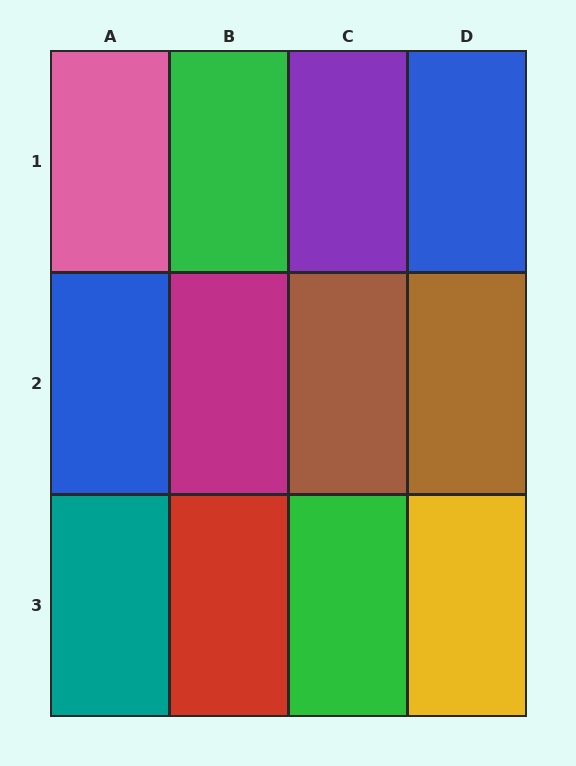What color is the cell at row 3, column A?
Teal.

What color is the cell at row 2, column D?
Brown.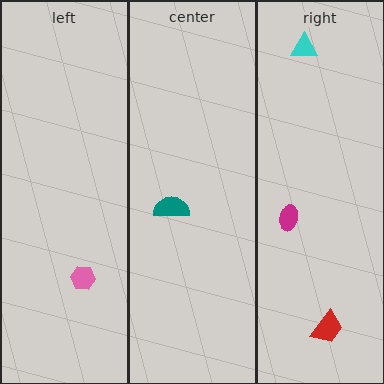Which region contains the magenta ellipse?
The right region.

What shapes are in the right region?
The cyan triangle, the red trapezoid, the magenta ellipse.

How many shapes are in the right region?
3.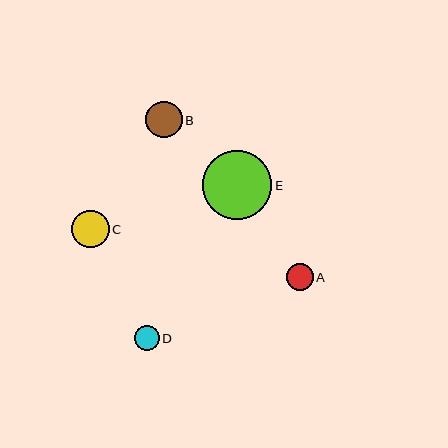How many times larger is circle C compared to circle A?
Circle C is approximately 1.4 times the size of circle A.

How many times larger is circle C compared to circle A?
Circle C is approximately 1.4 times the size of circle A.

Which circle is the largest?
Circle E is the largest with a size of approximately 69 pixels.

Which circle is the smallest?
Circle D is the smallest with a size of approximately 25 pixels.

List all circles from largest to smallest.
From largest to smallest: E, C, B, A, D.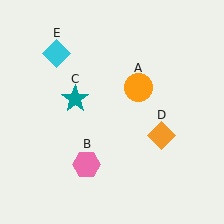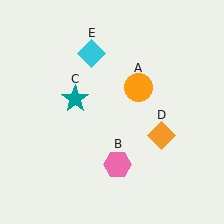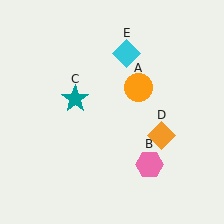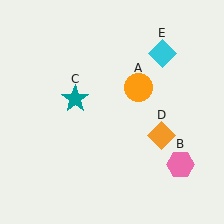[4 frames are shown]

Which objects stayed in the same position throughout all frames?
Orange circle (object A) and teal star (object C) and orange diamond (object D) remained stationary.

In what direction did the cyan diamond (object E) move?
The cyan diamond (object E) moved right.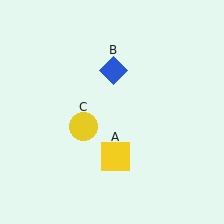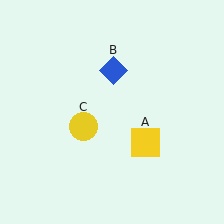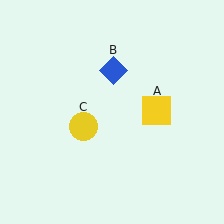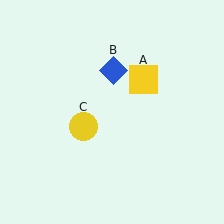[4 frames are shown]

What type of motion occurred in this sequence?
The yellow square (object A) rotated counterclockwise around the center of the scene.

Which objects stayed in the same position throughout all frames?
Blue diamond (object B) and yellow circle (object C) remained stationary.